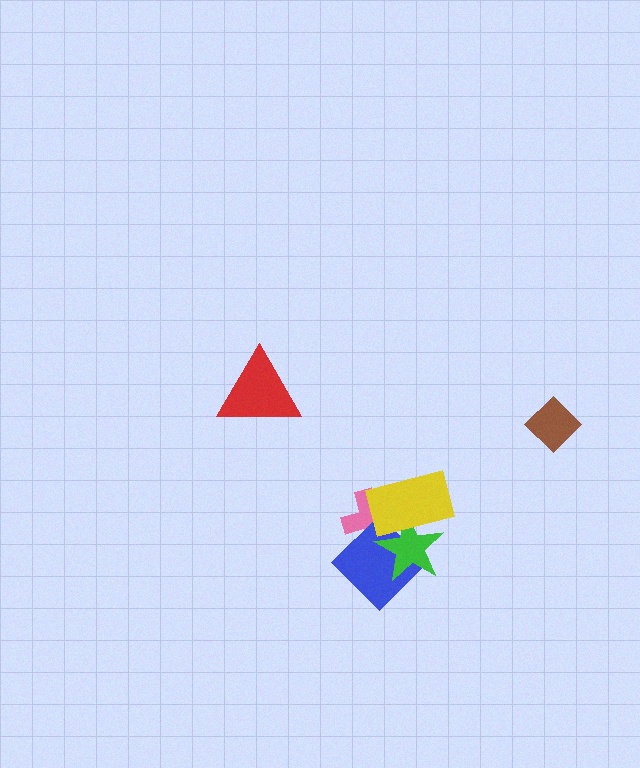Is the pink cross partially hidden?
Yes, it is partially covered by another shape.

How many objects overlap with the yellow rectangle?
3 objects overlap with the yellow rectangle.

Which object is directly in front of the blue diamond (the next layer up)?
The green star is directly in front of the blue diamond.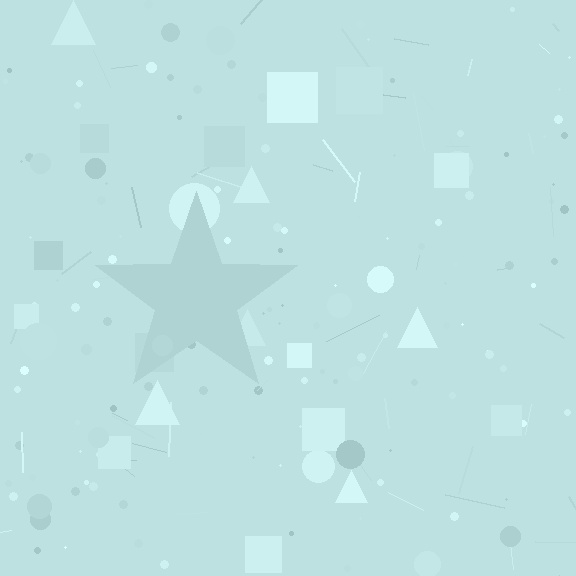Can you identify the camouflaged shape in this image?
The camouflaged shape is a star.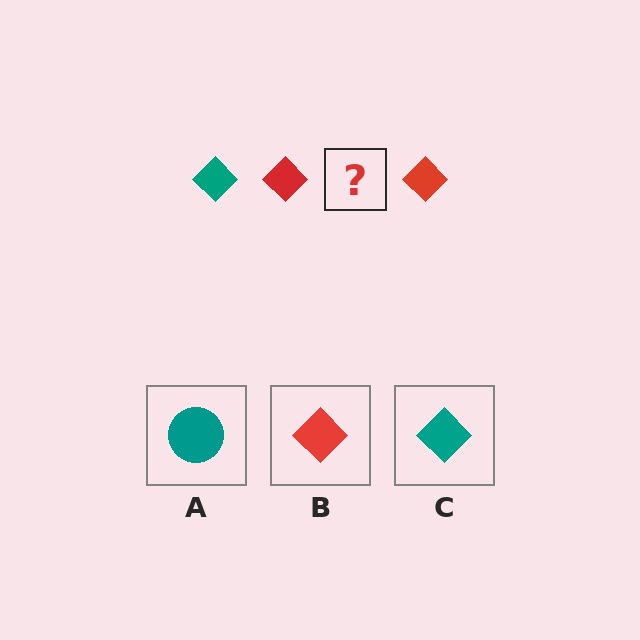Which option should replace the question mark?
Option C.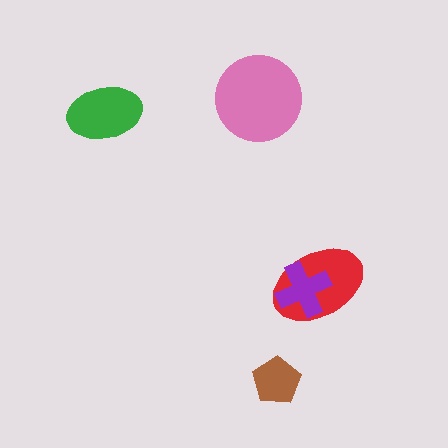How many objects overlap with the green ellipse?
0 objects overlap with the green ellipse.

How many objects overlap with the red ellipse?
1 object overlaps with the red ellipse.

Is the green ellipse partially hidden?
No, no other shape covers it.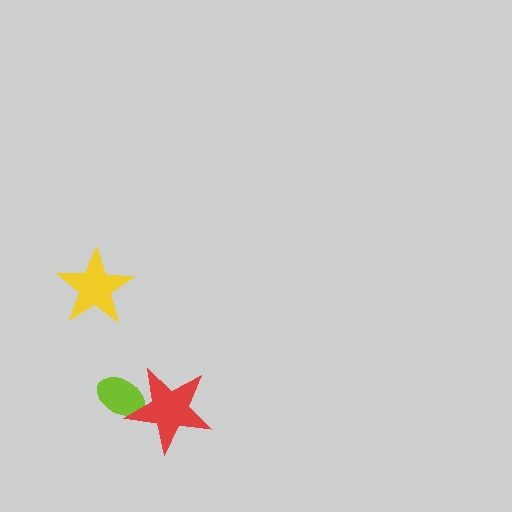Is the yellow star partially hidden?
No, no other shape covers it.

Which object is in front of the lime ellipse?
The red star is in front of the lime ellipse.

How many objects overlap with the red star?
1 object overlaps with the red star.